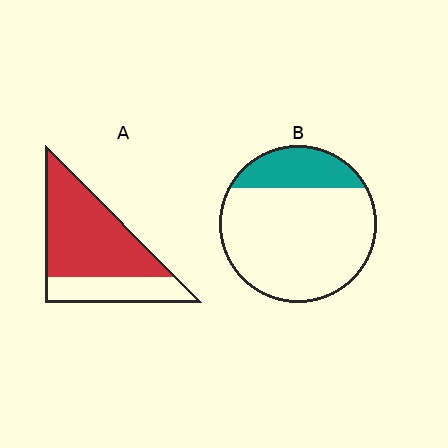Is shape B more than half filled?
No.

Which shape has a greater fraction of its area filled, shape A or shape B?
Shape A.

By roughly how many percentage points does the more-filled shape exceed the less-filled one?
By roughly 50 percentage points (A over B).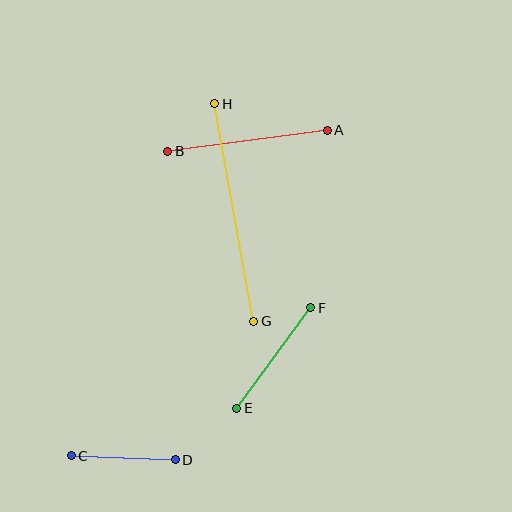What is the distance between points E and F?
The distance is approximately 125 pixels.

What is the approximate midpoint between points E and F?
The midpoint is at approximately (274, 358) pixels.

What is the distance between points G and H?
The distance is approximately 221 pixels.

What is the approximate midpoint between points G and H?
The midpoint is at approximately (234, 212) pixels.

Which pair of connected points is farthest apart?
Points G and H are farthest apart.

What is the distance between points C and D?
The distance is approximately 104 pixels.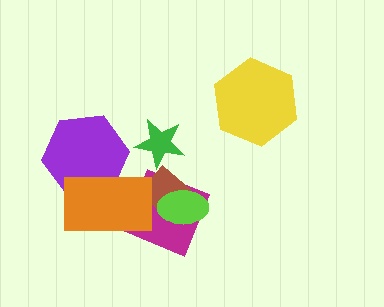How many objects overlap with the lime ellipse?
2 objects overlap with the lime ellipse.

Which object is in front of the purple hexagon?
The orange rectangle is in front of the purple hexagon.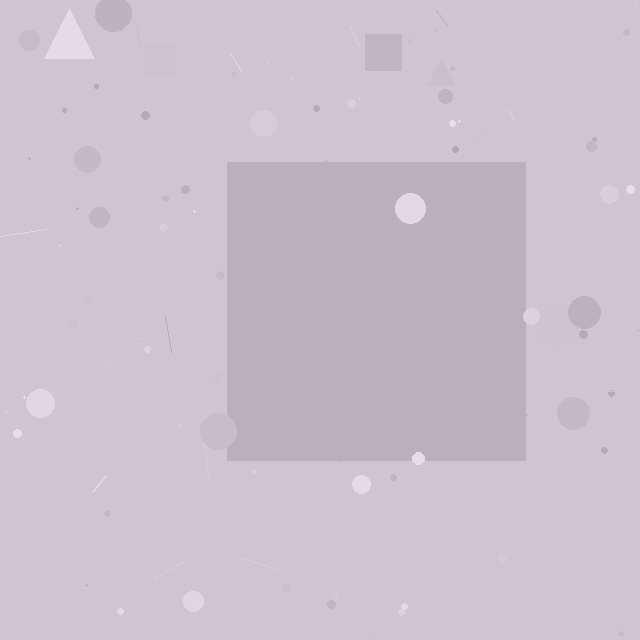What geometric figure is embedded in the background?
A square is embedded in the background.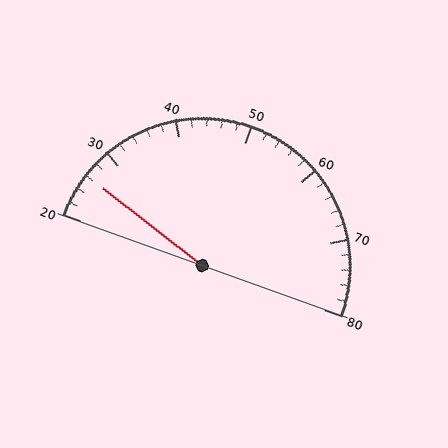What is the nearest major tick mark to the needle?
The nearest major tick mark is 30.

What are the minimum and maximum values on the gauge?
The gauge ranges from 20 to 80.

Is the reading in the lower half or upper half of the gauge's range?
The reading is in the lower half of the range (20 to 80).